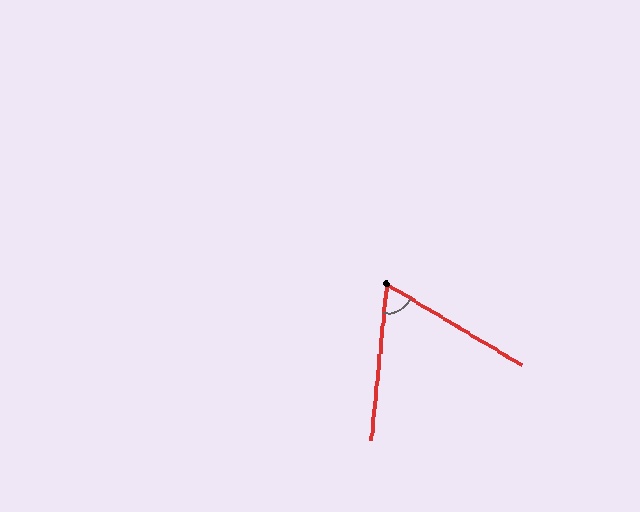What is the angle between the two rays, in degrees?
Approximately 65 degrees.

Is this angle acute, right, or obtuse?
It is acute.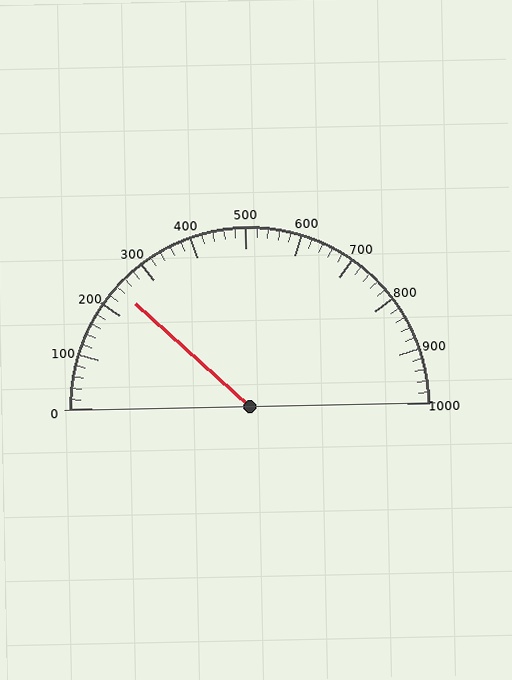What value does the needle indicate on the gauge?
The needle indicates approximately 240.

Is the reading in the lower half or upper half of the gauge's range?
The reading is in the lower half of the range (0 to 1000).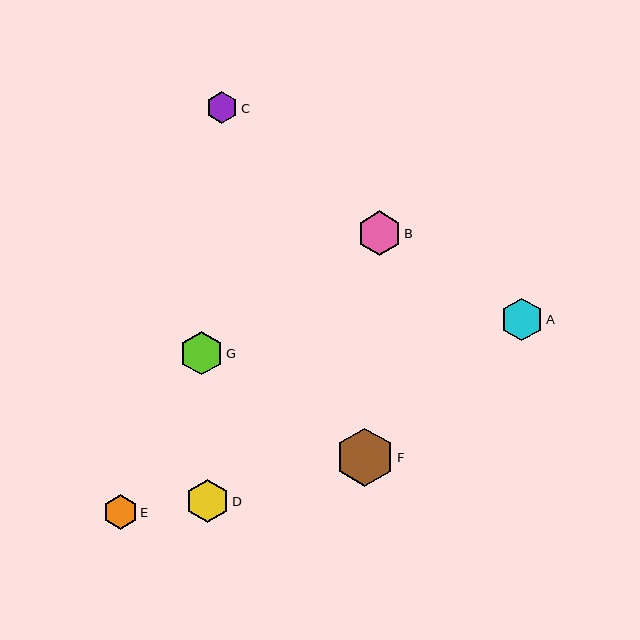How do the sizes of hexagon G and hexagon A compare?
Hexagon G and hexagon A are approximately the same size.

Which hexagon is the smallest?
Hexagon C is the smallest with a size of approximately 32 pixels.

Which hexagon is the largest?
Hexagon F is the largest with a size of approximately 58 pixels.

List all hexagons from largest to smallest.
From largest to smallest: F, B, G, D, A, E, C.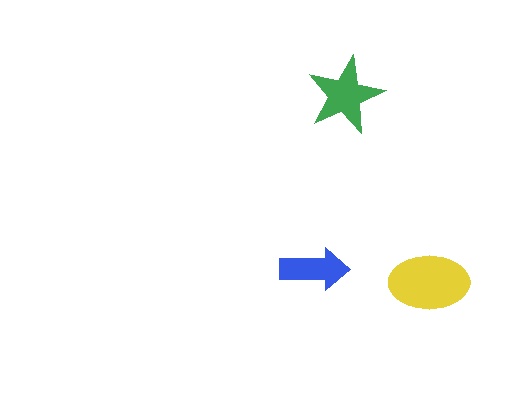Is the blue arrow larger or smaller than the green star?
Smaller.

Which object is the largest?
The yellow ellipse.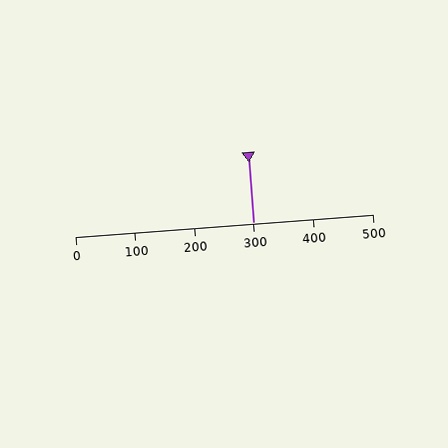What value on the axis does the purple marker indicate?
The marker indicates approximately 300.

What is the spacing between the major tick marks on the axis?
The major ticks are spaced 100 apart.